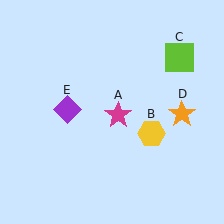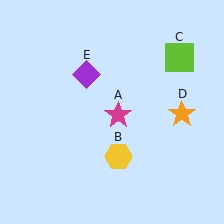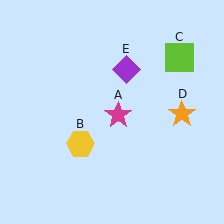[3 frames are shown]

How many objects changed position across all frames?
2 objects changed position: yellow hexagon (object B), purple diamond (object E).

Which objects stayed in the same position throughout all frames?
Magenta star (object A) and lime square (object C) and orange star (object D) remained stationary.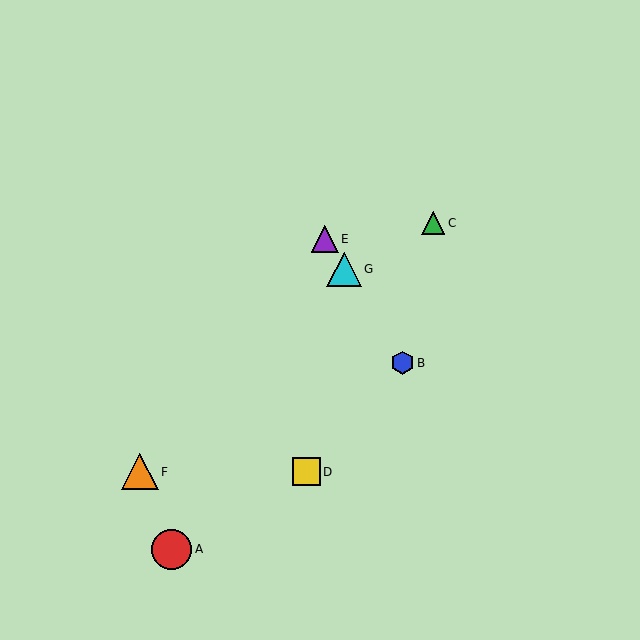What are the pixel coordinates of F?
Object F is at (140, 472).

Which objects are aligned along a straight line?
Objects B, E, G are aligned along a straight line.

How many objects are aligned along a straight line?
3 objects (B, E, G) are aligned along a straight line.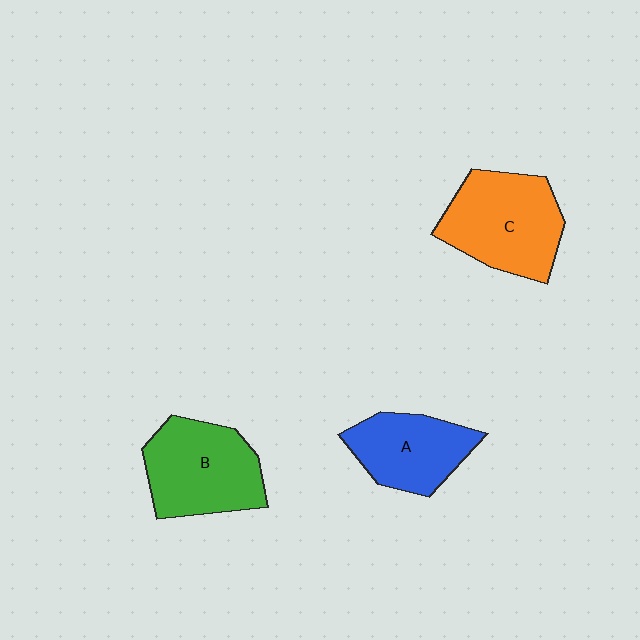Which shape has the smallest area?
Shape A (blue).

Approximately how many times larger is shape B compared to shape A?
Approximately 1.3 times.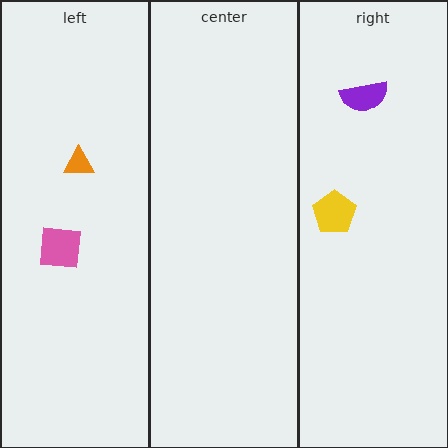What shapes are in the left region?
The orange triangle, the pink square.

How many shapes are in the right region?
2.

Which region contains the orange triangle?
The left region.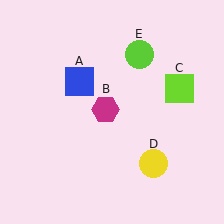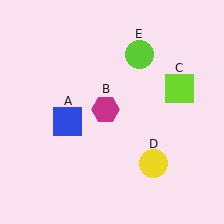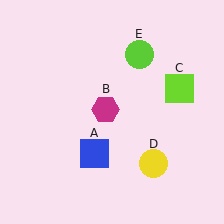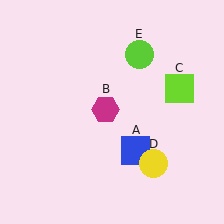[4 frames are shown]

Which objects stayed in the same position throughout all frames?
Magenta hexagon (object B) and lime square (object C) and yellow circle (object D) and lime circle (object E) remained stationary.